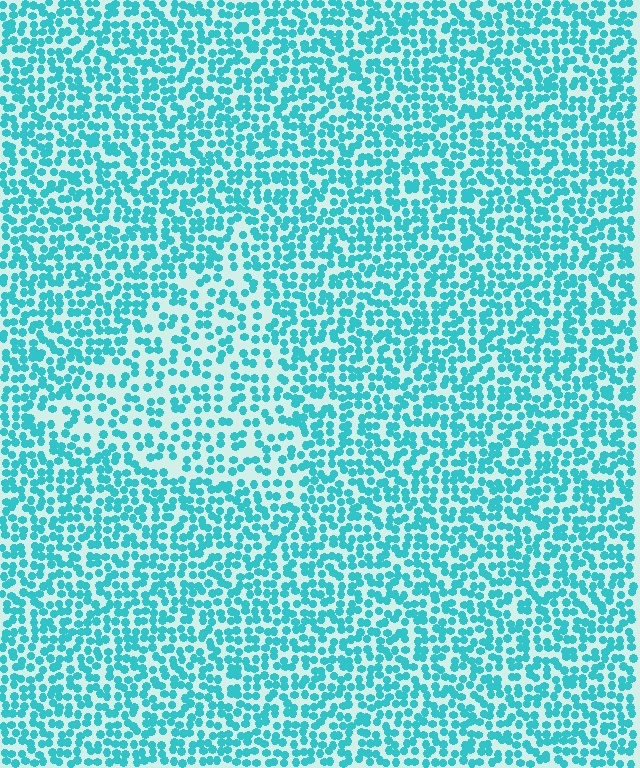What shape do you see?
I see a triangle.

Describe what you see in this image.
The image contains small cyan elements arranged at two different densities. A triangle-shaped region is visible where the elements are less densely packed than the surrounding area.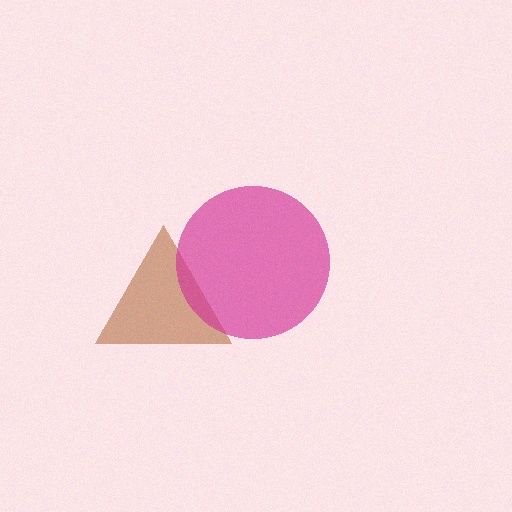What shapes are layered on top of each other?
The layered shapes are: a brown triangle, a magenta circle.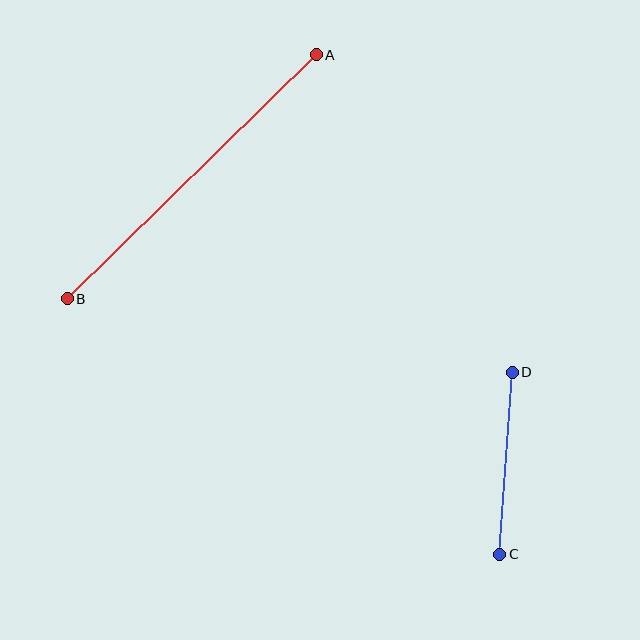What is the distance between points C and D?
The distance is approximately 182 pixels.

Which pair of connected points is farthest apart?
Points A and B are farthest apart.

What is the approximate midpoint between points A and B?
The midpoint is at approximately (192, 177) pixels.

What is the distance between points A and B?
The distance is approximately 349 pixels.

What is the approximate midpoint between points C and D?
The midpoint is at approximately (506, 463) pixels.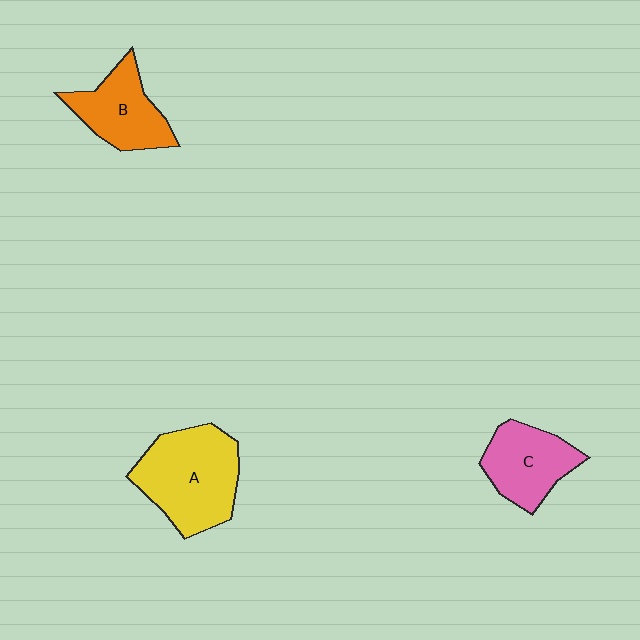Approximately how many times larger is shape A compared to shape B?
Approximately 1.5 times.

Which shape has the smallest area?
Shape B (orange).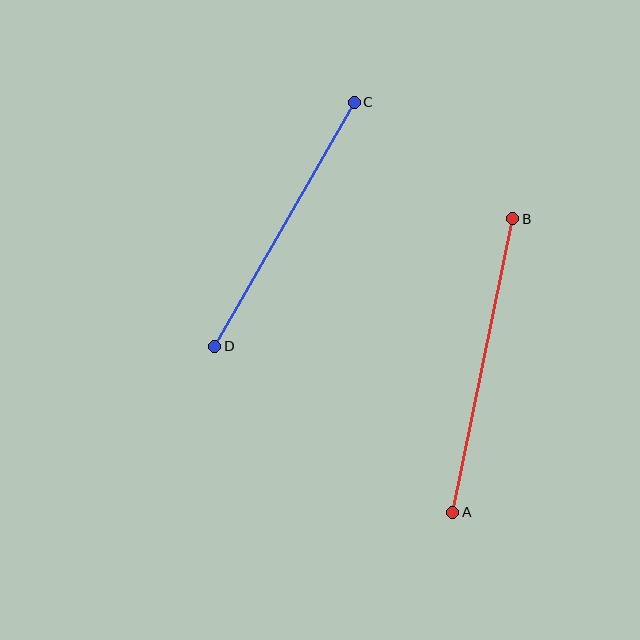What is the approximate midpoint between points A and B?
The midpoint is at approximately (483, 366) pixels.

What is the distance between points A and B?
The distance is approximately 300 pixels.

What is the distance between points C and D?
The distance is approximately 281 pixels.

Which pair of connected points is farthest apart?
Points A and B are farthest apart.